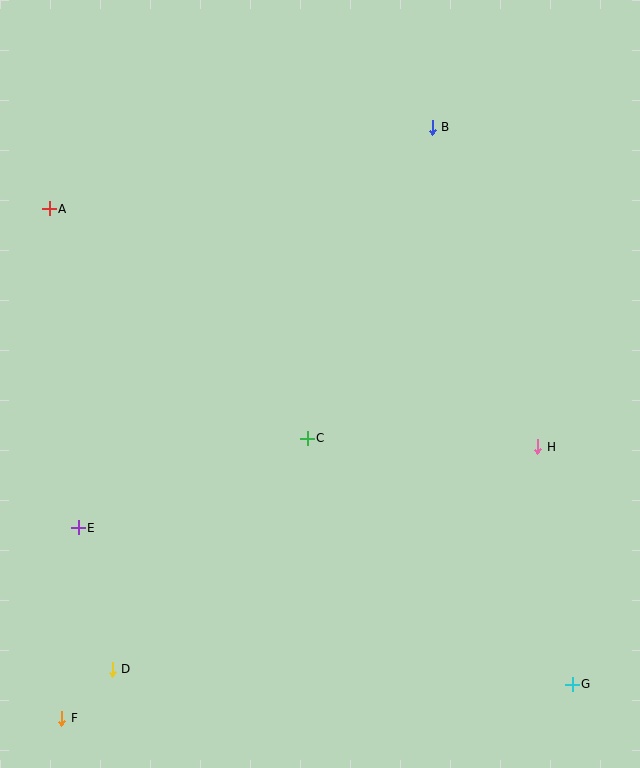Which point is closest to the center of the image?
Point C at (307, 438) is closest to the center.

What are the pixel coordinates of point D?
Point D is at (112, 669).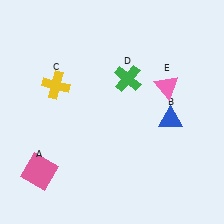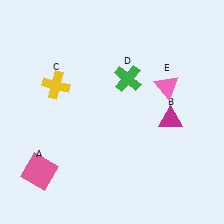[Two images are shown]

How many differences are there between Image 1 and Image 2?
There is 1 difference between the two images.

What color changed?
The triangle (B) changed from blue in Image 1 to magenta in Image 2.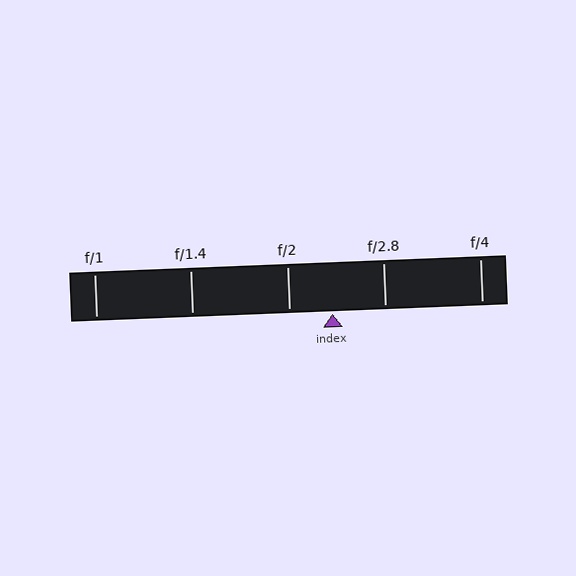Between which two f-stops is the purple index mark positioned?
The index mark is between f/2 and f/2.8.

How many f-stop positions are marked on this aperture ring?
There are 5 f-stop positions marked.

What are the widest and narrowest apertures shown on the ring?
The widest aperture shown is f/1 and the narrowest is f/4.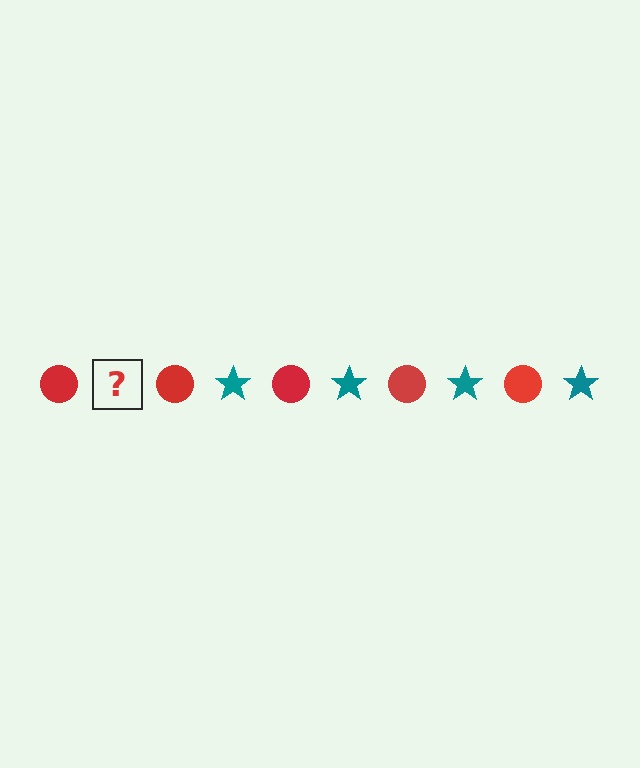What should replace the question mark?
The question mark should be replaced with a teal star.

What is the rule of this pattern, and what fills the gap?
The rule is that the pattern alternates between red circle and teal star. The gap should be filled with a teal star.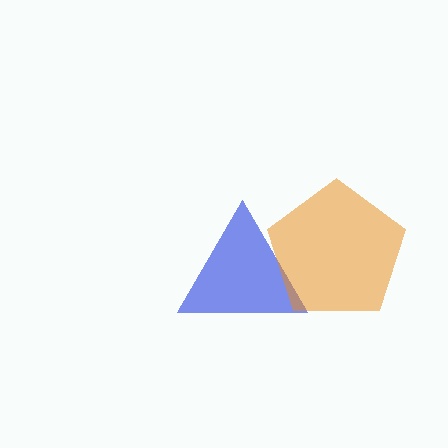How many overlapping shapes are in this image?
There are 2 overlapping shapes in the image.